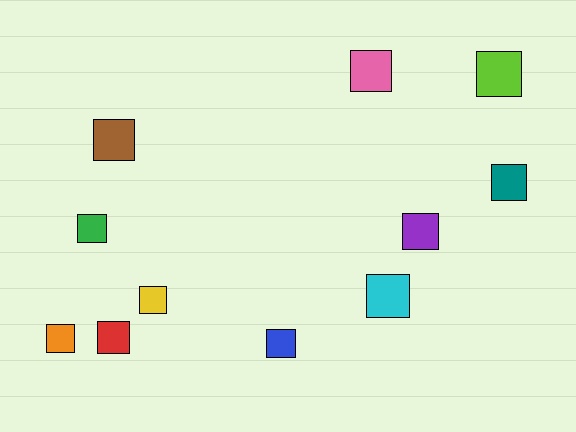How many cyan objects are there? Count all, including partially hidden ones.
There is 1 cyan object.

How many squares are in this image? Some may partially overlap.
There are 11 squares.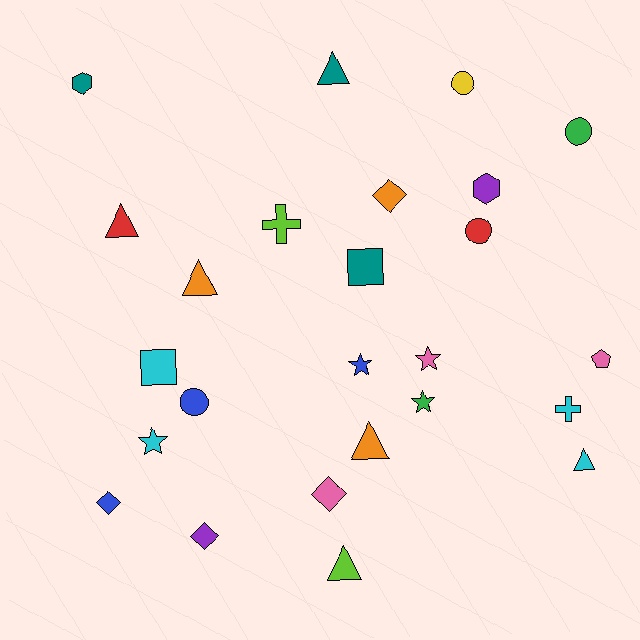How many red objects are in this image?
There are 2 red objects.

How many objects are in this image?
There are 25 objects.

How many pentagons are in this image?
There is 1 pentagon.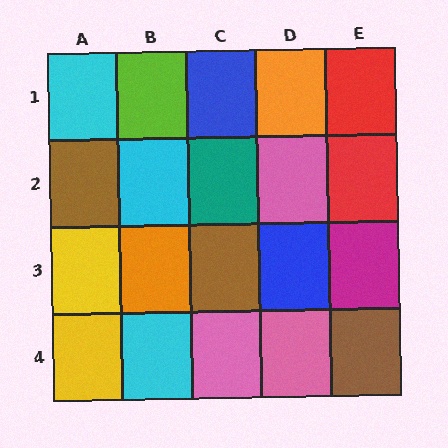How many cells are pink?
3 cells are pink.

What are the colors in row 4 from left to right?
Yellow, cyan, pink, pink, brown.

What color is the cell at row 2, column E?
Red.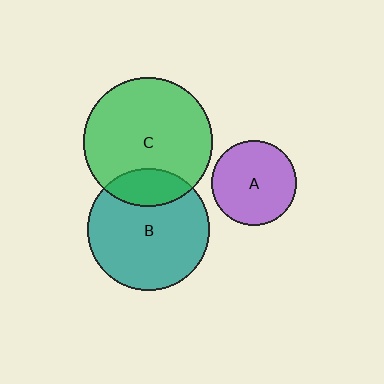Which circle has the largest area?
Circle C (green).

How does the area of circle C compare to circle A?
Approximately 2.3 times.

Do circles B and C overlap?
Yes.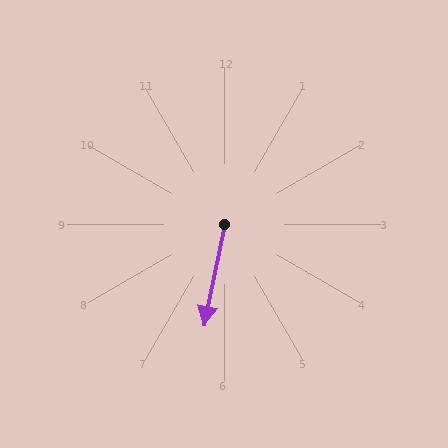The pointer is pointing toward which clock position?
Roughly 6 o'clock.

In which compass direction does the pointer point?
South.